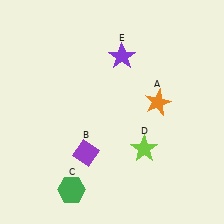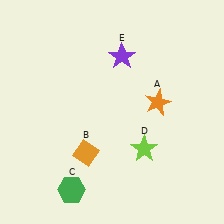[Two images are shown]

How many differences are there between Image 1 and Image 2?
There is 1 difference between the two images.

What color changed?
The diamond (B) changed from purple in Image 1 to orange in Image 2.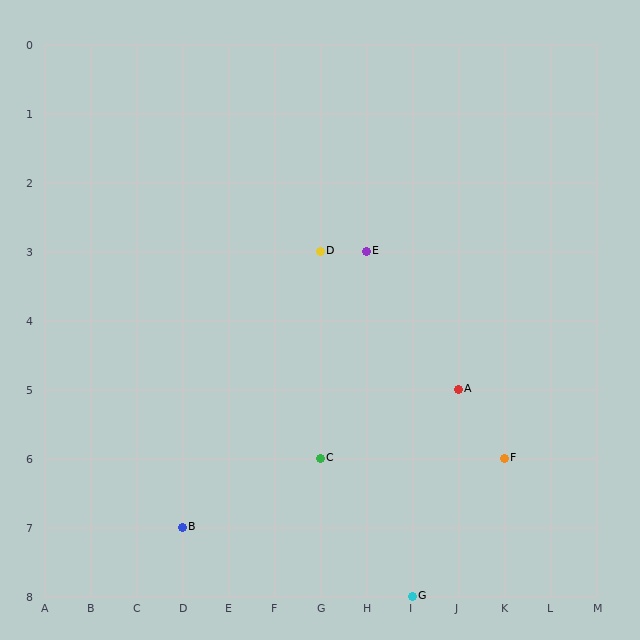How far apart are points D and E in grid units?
Points D and E are 1 column apart.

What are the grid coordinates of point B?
Point B is at grid coordinates (D, 7).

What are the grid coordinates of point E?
Point E is at grid coordinates (H, 3).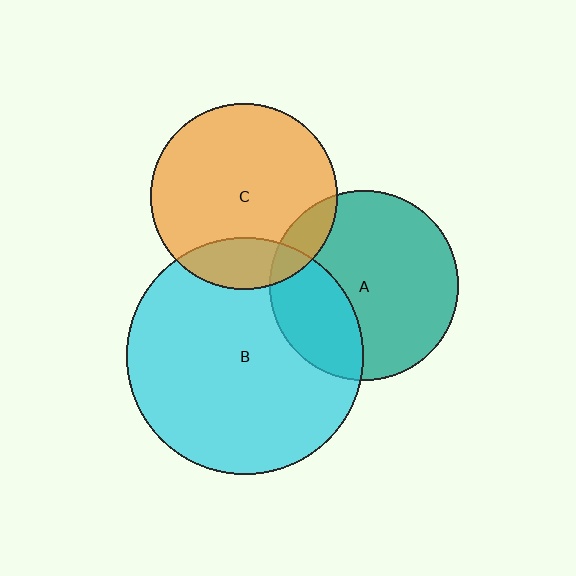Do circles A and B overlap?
Yes.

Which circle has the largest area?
Circle B (cyan).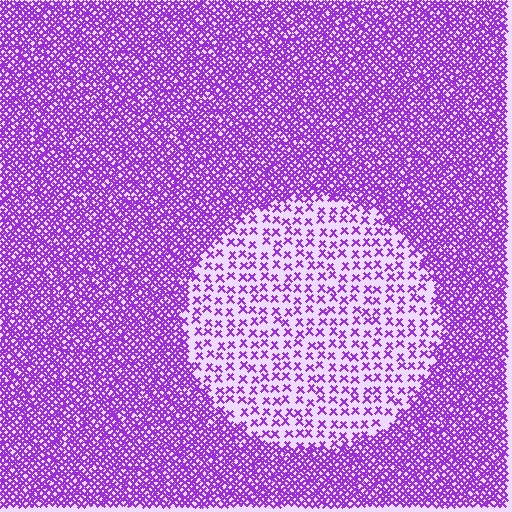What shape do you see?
I see a circle.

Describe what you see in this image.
The image contains small purple elements arranged at two different densities. A circle-shaped region is visible where the elements are less densely packed than the surrounding area.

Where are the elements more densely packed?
The elements are more densely packed outside the circle boundary.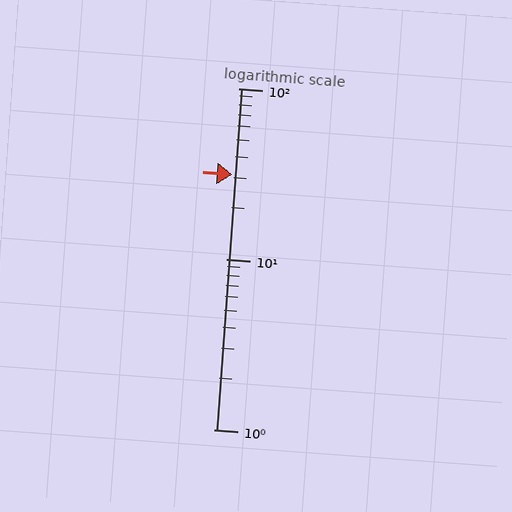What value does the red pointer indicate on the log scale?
The pointer indicates approximately 31.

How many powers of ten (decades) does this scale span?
The scale spans 2 decades, from 1 to 100.